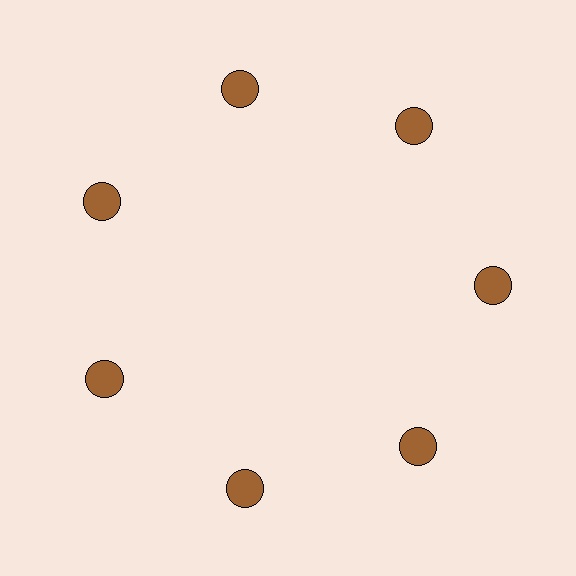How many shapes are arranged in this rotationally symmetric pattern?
There are 7 shapes, arranged in 7 groups of 1.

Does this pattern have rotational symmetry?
Yes, this pattern has 7-fold rotational symmetry. It looks the same after rotating 51 degrees around the center.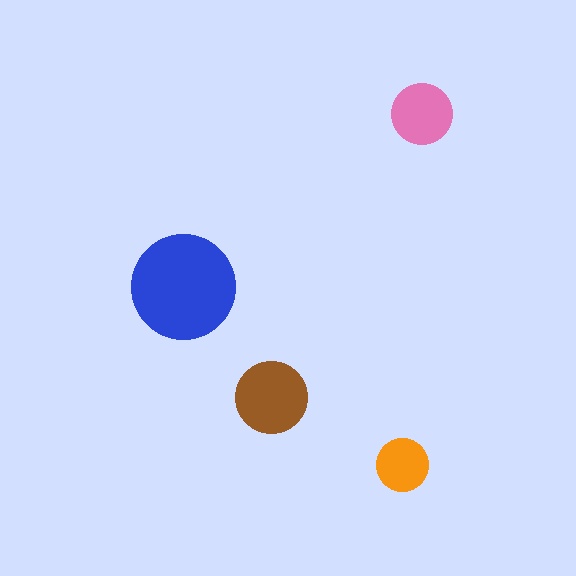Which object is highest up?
The pink circle is topmost.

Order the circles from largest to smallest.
the blue one, the brown one, the pink one, the orange one.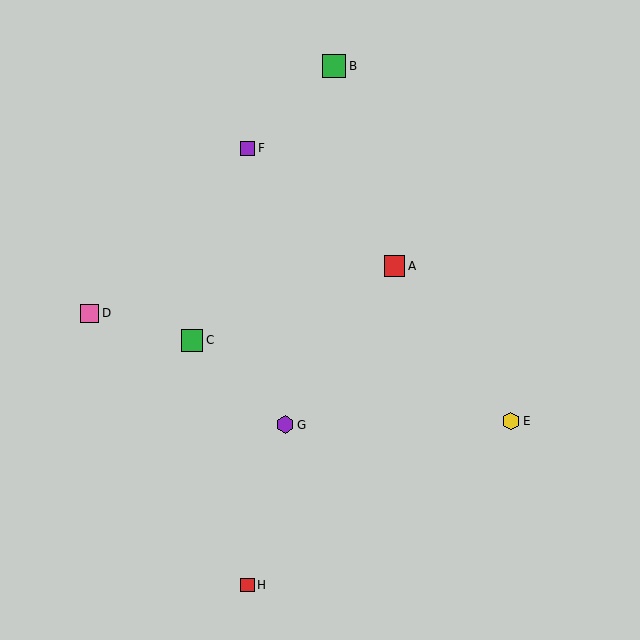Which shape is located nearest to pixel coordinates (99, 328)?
The pink square (labeled D) at (90, 314) is nearest to that location.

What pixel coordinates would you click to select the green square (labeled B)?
Click at (334, 66) to select the green square B.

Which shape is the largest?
The green square (labeled B) is the largest.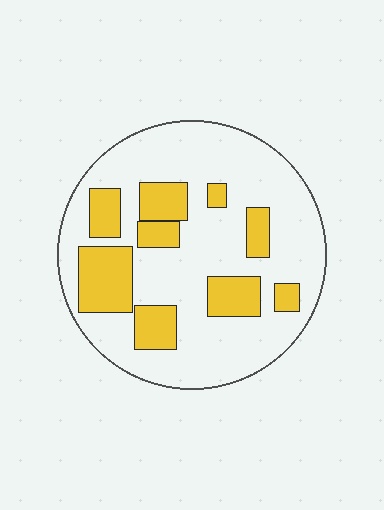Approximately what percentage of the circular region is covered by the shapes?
Approximately 25%.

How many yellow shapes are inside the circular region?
9.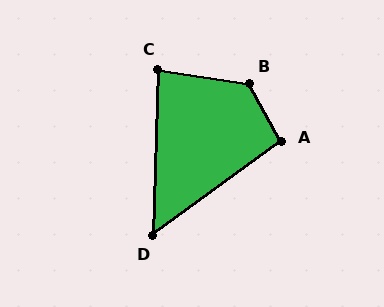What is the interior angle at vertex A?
Approximately 97 degrees (obtuse).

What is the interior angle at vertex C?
Approximately 83 degrees (acute).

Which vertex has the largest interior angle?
B, at approximately 128 degrees.